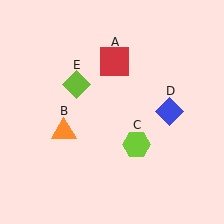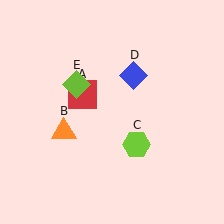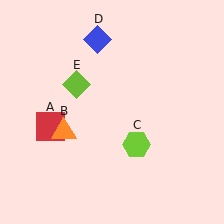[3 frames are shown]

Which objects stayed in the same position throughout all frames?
Orange triangle (object B) and lime hexagon (object C) and lime diamond (object E) remained stationary.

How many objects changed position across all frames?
2 objects changed position: red square (object A), blue diamond (object D).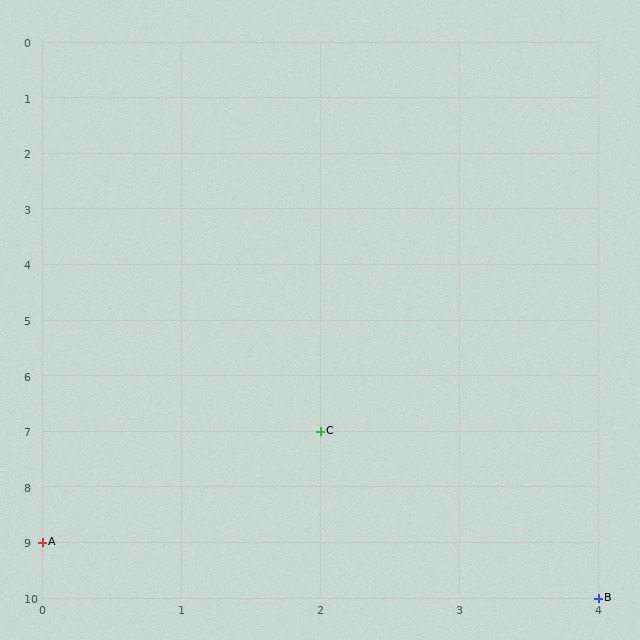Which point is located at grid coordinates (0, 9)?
Point A is at (0, 9).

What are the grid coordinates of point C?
Point C is at grid coordinates (2, 7).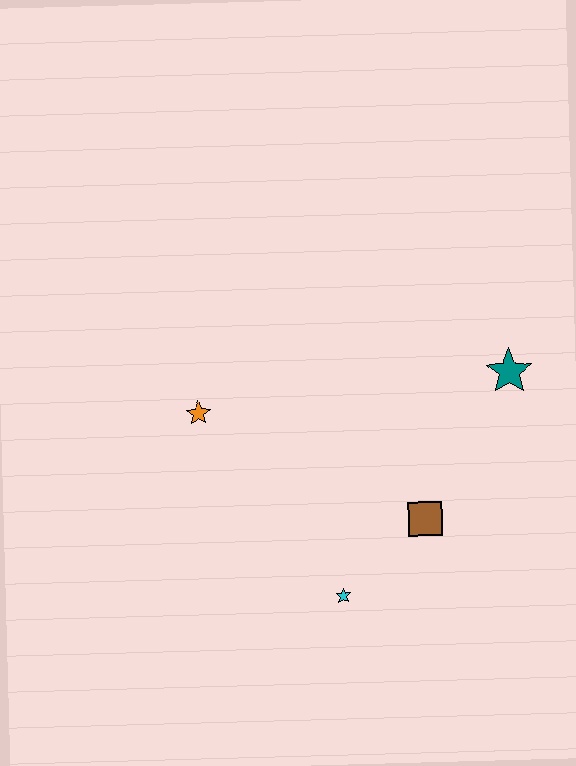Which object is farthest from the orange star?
The teal star is farthest from the orange star.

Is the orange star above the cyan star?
Yes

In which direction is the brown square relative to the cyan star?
The brown square is to the right of the cyan star.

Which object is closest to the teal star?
The brown square is closest to the teal star.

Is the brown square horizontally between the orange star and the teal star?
Yes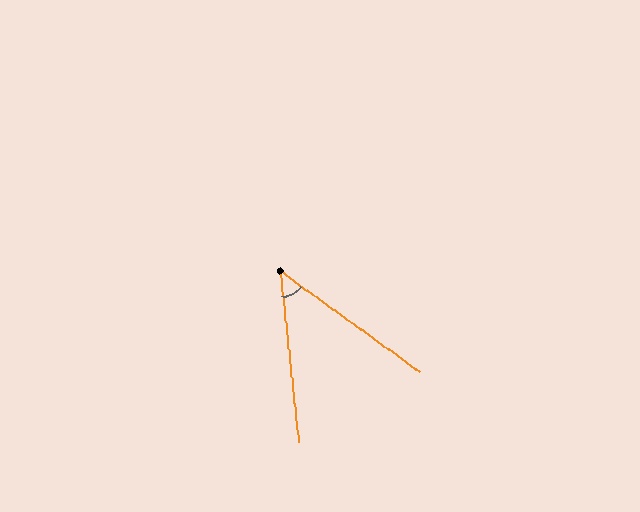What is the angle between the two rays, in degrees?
Approximately 48 degrees.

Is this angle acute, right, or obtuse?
It is acute.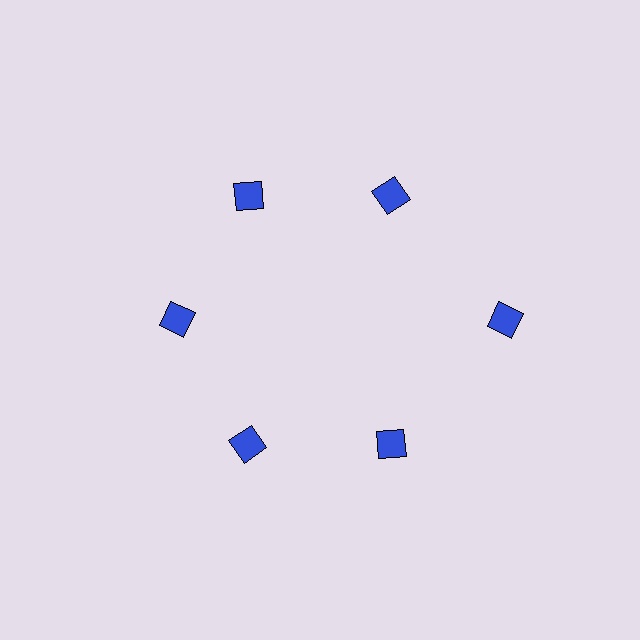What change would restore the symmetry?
The symmetry would be restored by moving it inward, back onto the ring so that all 6 squares sit at equal angles and equal distance from the center.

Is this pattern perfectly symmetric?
No. The 6 blue squares are arranged in a ring, but one element near the 3 o'clock position is pushed outward from the center, breaking the 6-fold rotational symmetry.